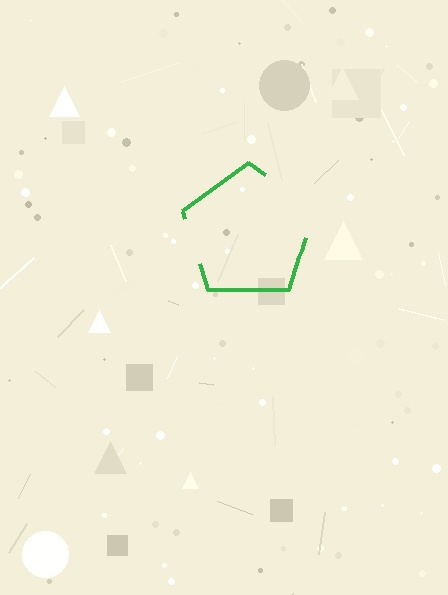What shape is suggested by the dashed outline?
The dashed outline suggests a pentagon.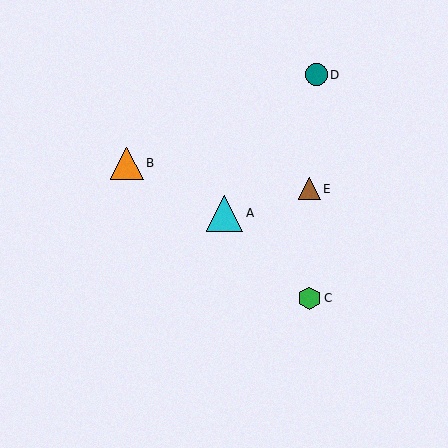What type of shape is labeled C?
Shape C is a green hexagon.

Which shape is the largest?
The cyan triangle (labeled A) is the largest.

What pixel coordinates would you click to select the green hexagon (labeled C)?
Click at (309, 298) to select the green hexagon C.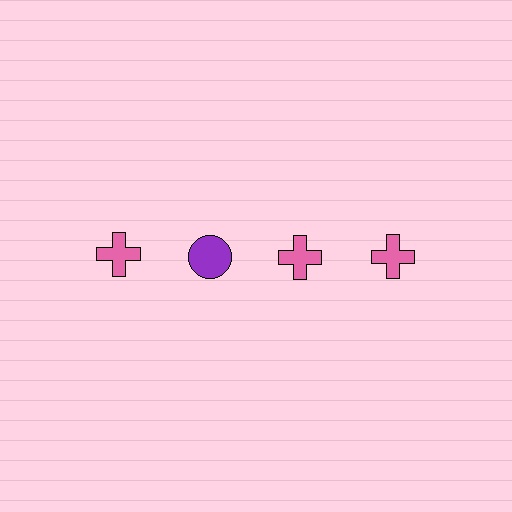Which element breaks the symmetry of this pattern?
The purple circle in the top row, second from left column breaks the symmetry. All other shapes are pink crosses.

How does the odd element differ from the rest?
It differs in both color (purple instead of pink) and shape (circle instead of cross).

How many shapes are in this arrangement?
There are 4 shapes arranged in a grid pattern.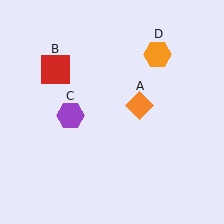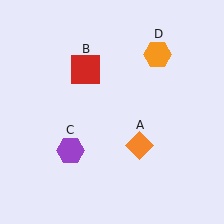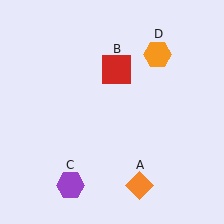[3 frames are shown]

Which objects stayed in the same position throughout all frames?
Orange hexagon (object D) remained stationary.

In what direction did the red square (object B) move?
The red square (object B) moved right.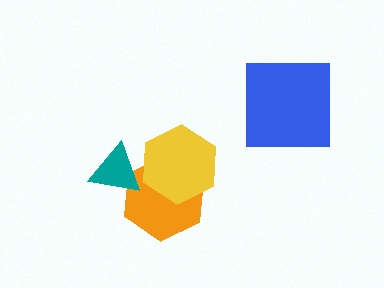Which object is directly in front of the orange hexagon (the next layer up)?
The yellow hexagon is directly in front of the orange hexagon.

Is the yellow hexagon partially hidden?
Yes, it is partially covered by another shape.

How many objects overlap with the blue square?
0 objects overlap with the blue square.